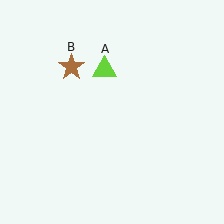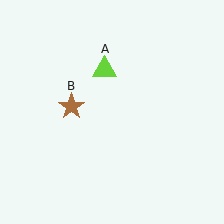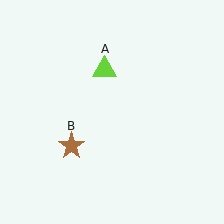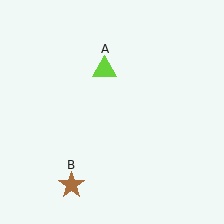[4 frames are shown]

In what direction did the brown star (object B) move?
The brown star (object B) moved down.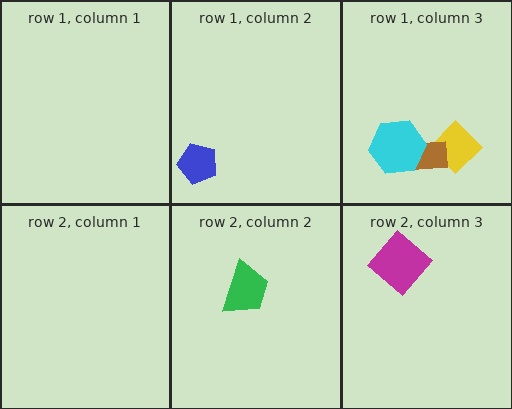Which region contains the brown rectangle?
The row 1, column 3 region.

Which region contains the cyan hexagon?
The row 1, column 3 region.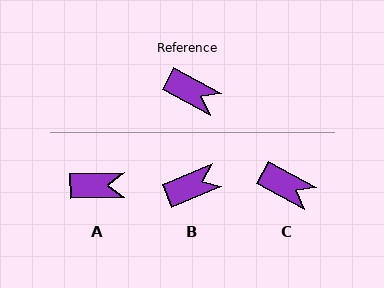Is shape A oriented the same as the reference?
No, it is off by about 29 degrees.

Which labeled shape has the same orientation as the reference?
C.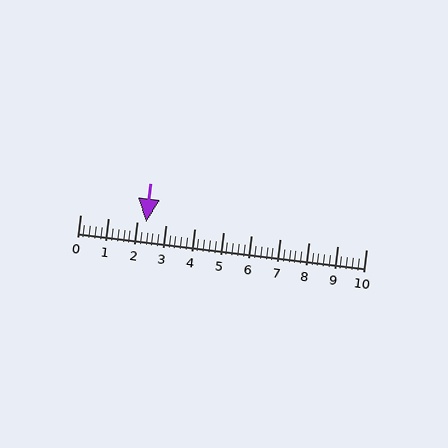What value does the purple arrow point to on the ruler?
The purple arrow points to approximately 2.3.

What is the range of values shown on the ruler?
The ruler shows values from 0 to 10.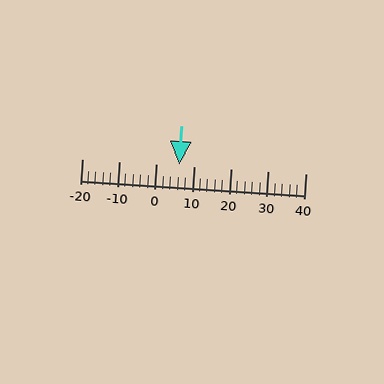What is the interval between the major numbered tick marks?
The major tick marks are spaced 10 units apart.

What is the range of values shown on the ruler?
The ruler shows values from -20 to 40.